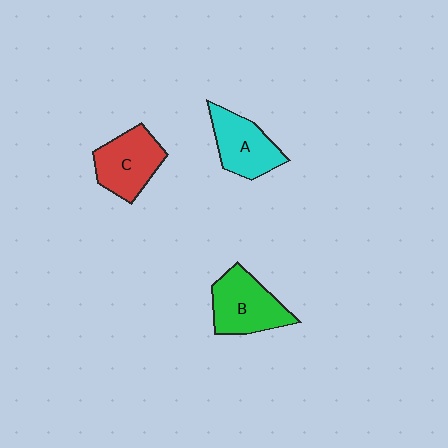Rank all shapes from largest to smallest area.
From largest to smallest: B (green), C (red), A (cyan).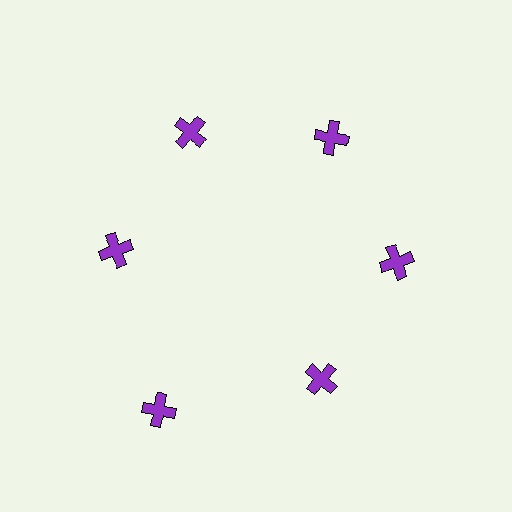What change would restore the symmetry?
The symmetry would be restored by moving it inward, back onto the ring so that all 6 crosses sit at equal angles and equal distance from the center.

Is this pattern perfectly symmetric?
No. The 6 purple crosses are arranged in a ring, but one element near the 7 o'clock position is pushed outward from the center, breaking the 6-fold rotational symmetry.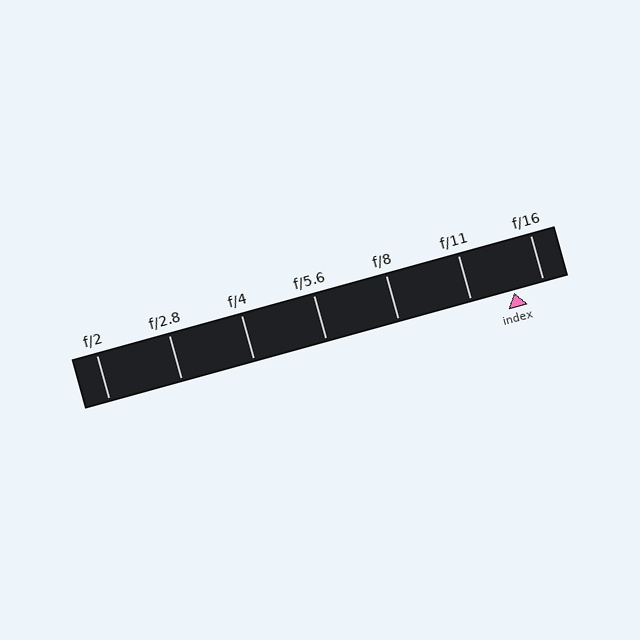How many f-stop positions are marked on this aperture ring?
There are 7 f-stop positions marked.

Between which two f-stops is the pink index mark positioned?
The index mark is between f/11 and f/16.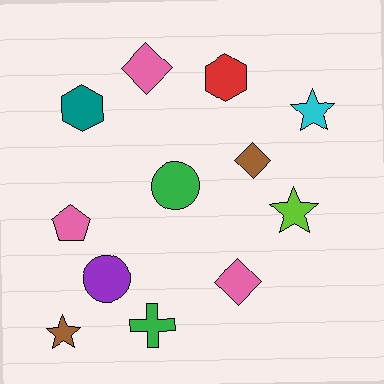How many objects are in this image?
There are 12 objects.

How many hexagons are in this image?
There are 2 hexagons.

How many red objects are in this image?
There is 1 red object.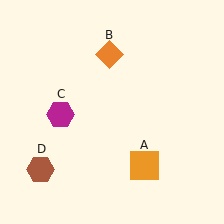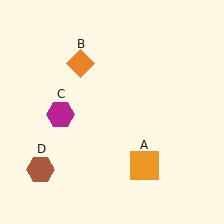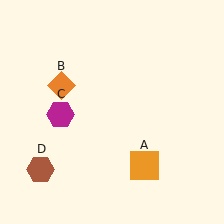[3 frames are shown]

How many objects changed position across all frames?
1 object changed position: orange diamond (object B).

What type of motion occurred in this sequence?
The orange diamond (object B) rotated counterclockwise around the center of the scene.